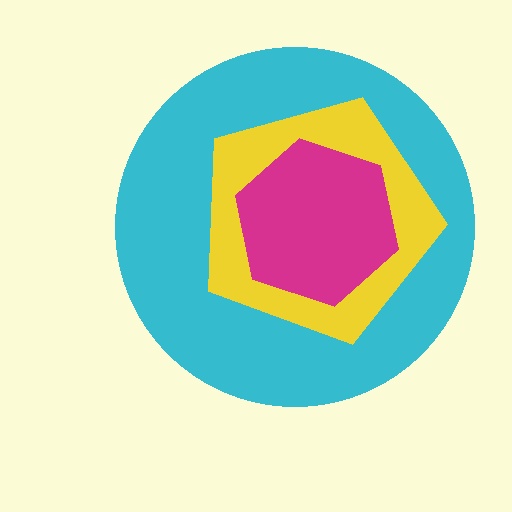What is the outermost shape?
The cyan circle.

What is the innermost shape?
The magenta hexagon.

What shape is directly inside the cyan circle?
The yellow pentagon.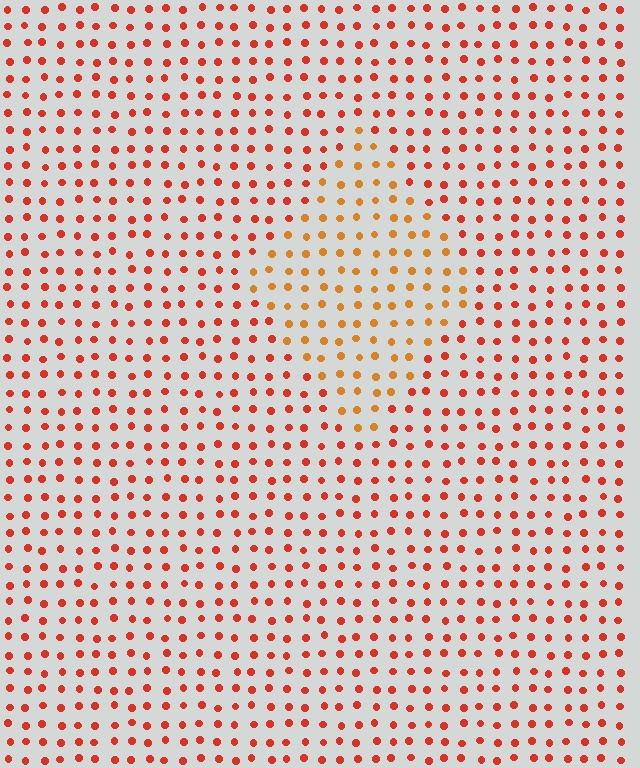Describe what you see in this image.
The image is filled with small red elements in a uniform arrangement. A diamond-shaped region is visible where the elements are tinted to a slightly different hue, forming a subtle color boundary.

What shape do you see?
I see a diamond.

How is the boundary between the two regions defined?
The boundary is defined purely by a slight shift in hue (about 27 degrees). Spacing, size, and orientation are identical on both sides.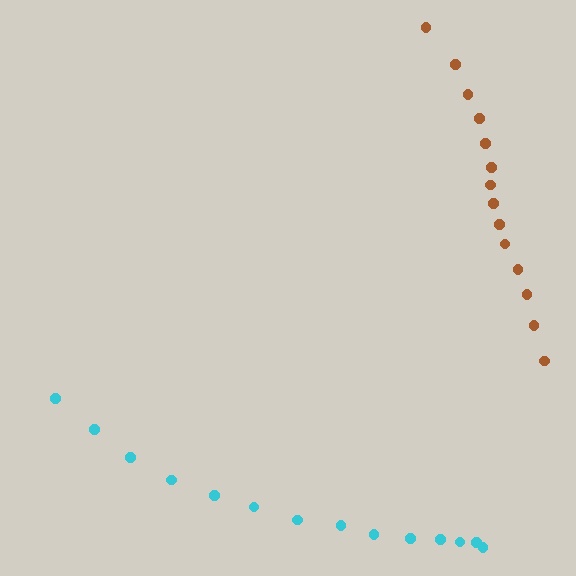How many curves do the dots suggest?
There are 2 distinct paths.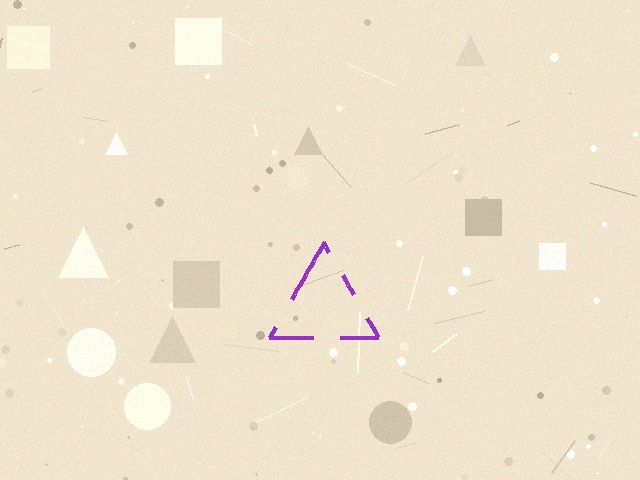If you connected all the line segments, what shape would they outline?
They would outline a triangle.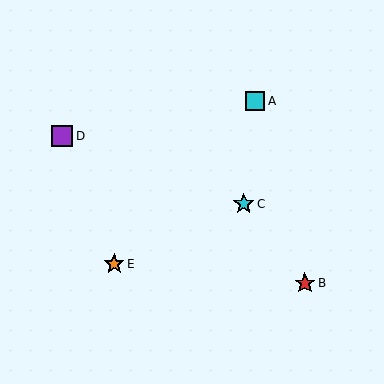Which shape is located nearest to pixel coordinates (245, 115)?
The cyan square (labeled A) at (255, 101) is nearest to that location.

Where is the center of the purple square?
The center of the purple square is at (62, 136).